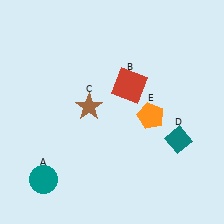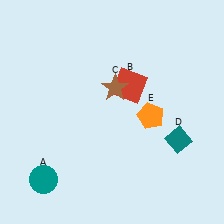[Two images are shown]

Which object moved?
The brown star (C) moved right.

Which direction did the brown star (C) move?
The brown star (C) moved right.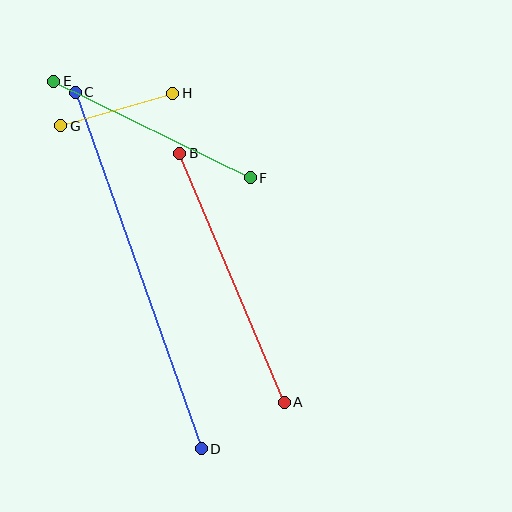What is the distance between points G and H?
The distance is approximately 116 pixels.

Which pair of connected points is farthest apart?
Points C and D are farthest apart.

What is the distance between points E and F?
The distance is approximately 219 pixels.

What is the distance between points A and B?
The distance is approximately 270 pixels.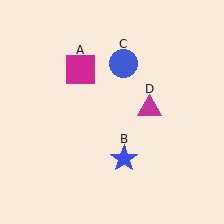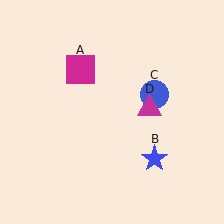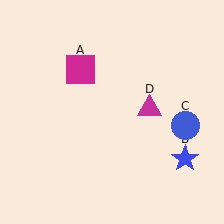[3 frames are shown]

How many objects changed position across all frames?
2 objects changed position: blue star (object B), blue circle (object C).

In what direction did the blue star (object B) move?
The blue star (object B) moved right.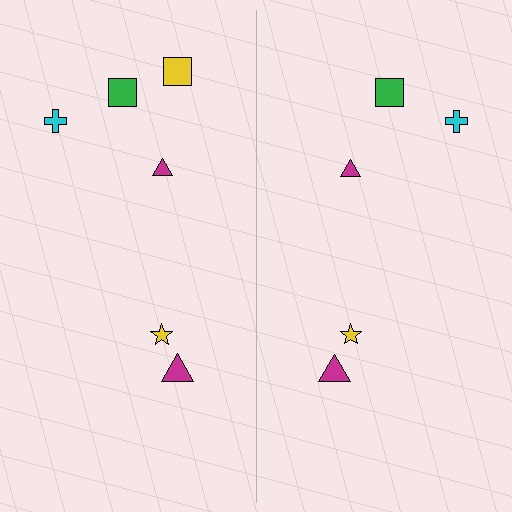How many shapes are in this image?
There are 11 shapes in this image.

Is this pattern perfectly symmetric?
No, the pattern is not perfectly symmetric. A yellow square is missing from the right side.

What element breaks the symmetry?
A yellow square is missing from the right side.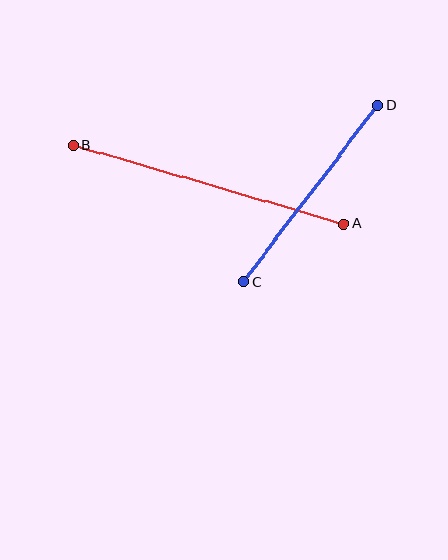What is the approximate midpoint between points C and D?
The midpoint is at approximately (311, 193) pixels.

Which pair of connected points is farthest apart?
Points A and B are farthest apart.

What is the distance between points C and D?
The distance is approximately 221 pixels.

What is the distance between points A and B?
The distance is approximately 282 pixels.